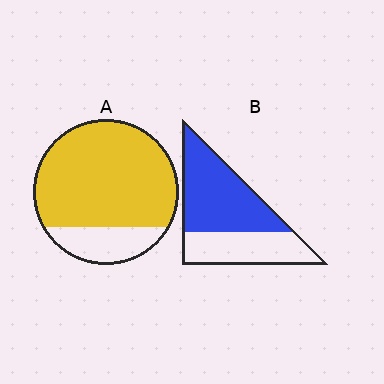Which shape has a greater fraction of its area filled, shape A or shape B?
Shape A.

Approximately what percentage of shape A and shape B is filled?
A is approximately 80% and B is approximately 60%.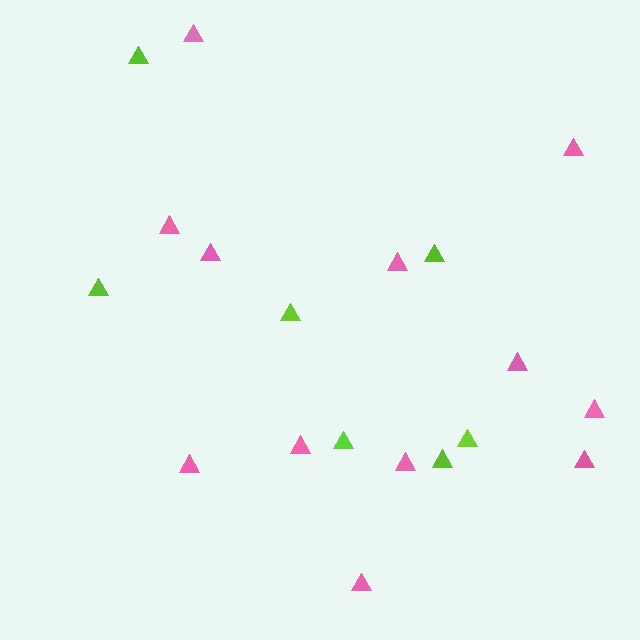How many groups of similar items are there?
There are 2 groups: one group of pink triangles (12) and one group of lime triangles (7).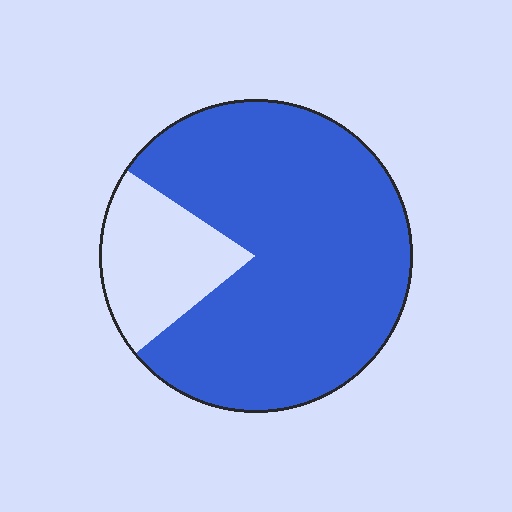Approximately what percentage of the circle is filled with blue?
Approximately 80%.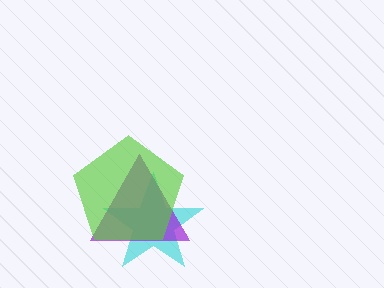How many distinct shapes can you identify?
There are 3 distinct shapes: a cyan star, a purple triangle, a lime pentagon.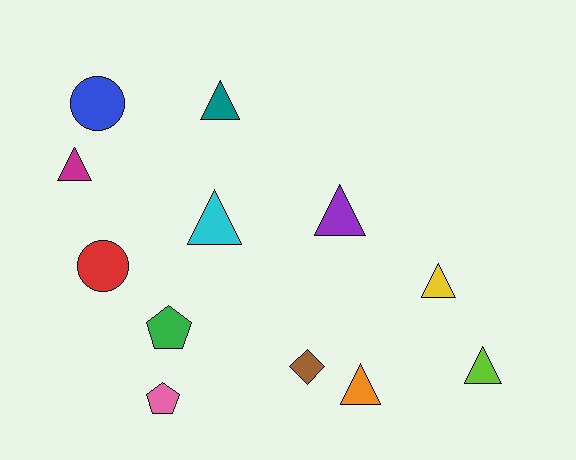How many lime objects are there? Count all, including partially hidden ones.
There is 1 lime object.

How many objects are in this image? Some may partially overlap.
There are 12 objects.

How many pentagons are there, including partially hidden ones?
There are 2 pentagons.